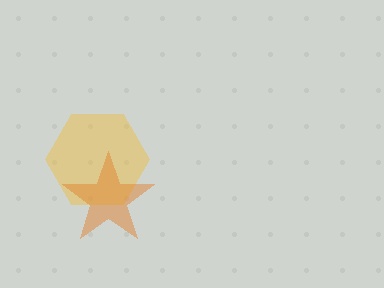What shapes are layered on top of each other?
The layered shapes are: a yellow hexagon, an orange star.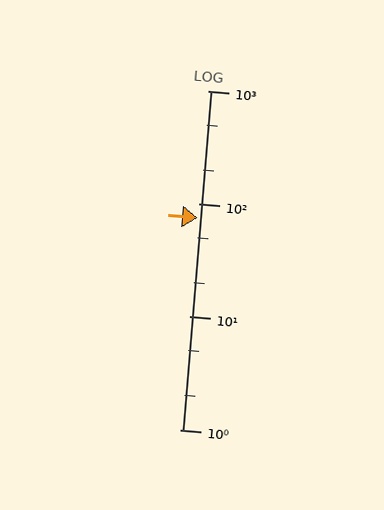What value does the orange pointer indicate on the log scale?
The pointer indicates approximately 75.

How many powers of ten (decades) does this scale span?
The scale spans 3 decades, from 1 to 1000.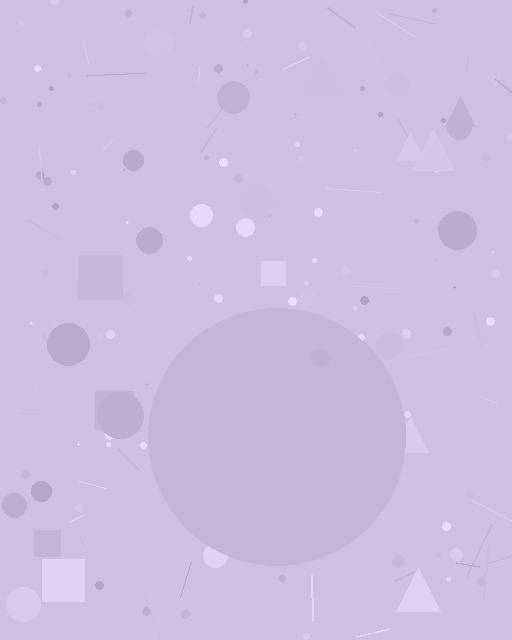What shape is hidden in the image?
A circle is hidden in the image.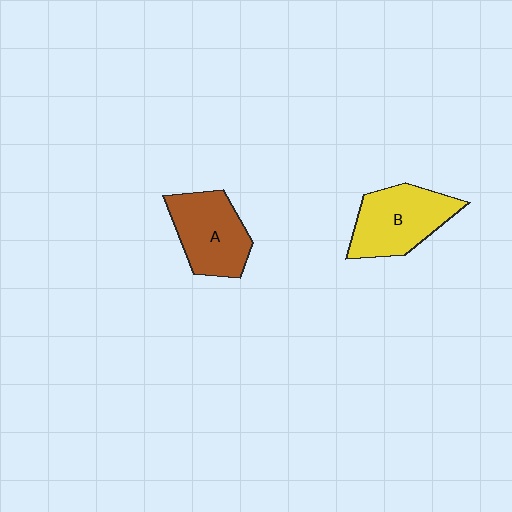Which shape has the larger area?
Shape B (yellow).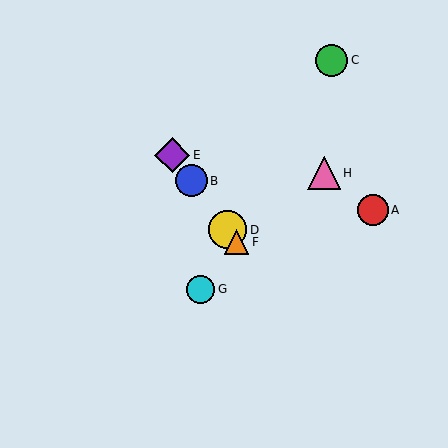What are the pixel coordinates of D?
Object D is at (228, 230).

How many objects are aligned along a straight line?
4 objects (B, D, E, F) are aligned along a straight line.